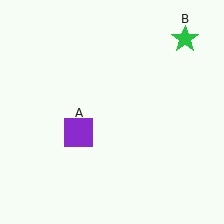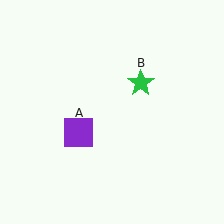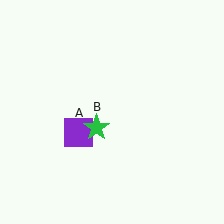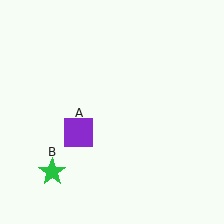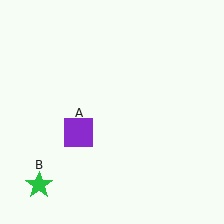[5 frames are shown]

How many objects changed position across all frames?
1 object changed position: green star (object B).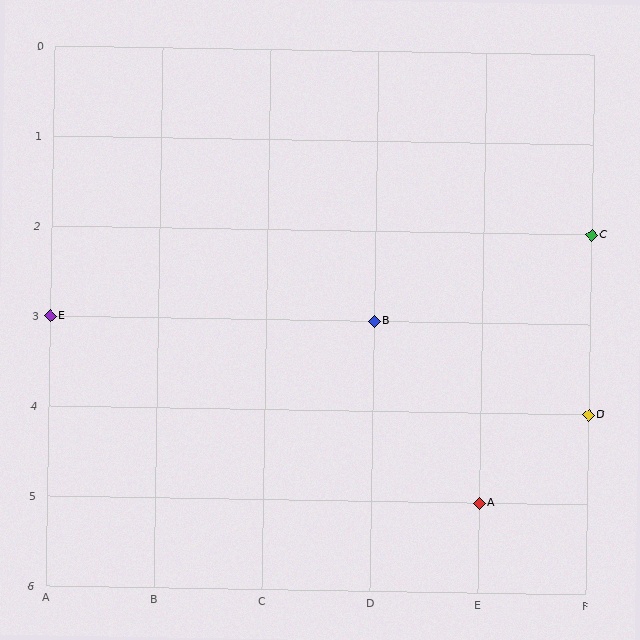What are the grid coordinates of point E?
Point E is at grid coordinates (A, 3).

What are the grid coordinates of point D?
Point D is at grid coordinates (F, 4).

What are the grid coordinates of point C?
Point C is at grid coordinates (F, 2).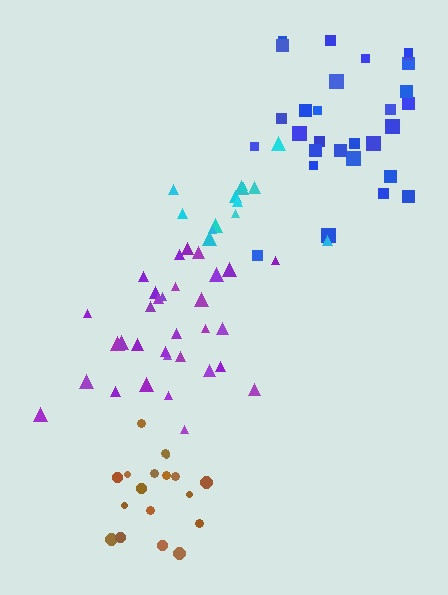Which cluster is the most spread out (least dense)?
Blue.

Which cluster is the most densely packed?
Cyan.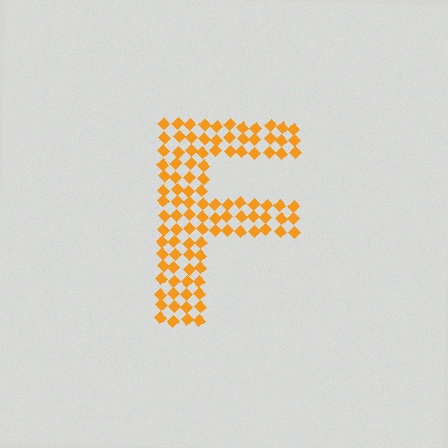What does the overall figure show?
The overall figure shows the letter F.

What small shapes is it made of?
It is made of small diamonds.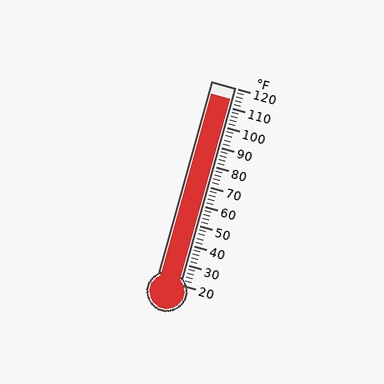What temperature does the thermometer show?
The thermometer shows approximately 114°F.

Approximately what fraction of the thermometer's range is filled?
The thermometer is filled to approximately 95% of its range.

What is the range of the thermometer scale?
The thermometer scale ranges from 20°F to 120°F.